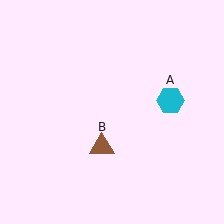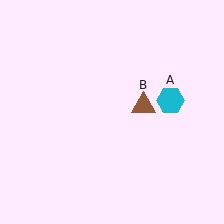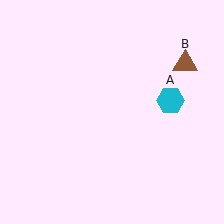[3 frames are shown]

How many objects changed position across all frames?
1 object changed position: brown triangle (object B).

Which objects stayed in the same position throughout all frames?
Cyan hexagon (object A) remained stationary.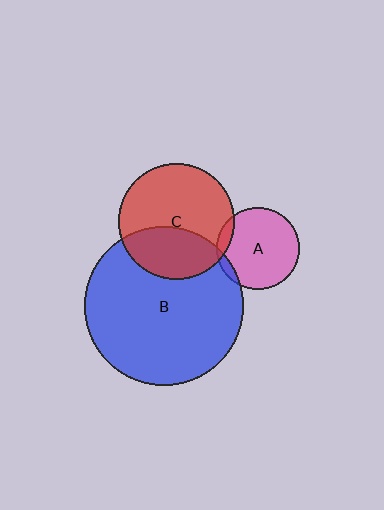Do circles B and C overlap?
Yes.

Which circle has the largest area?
Circle B (blue).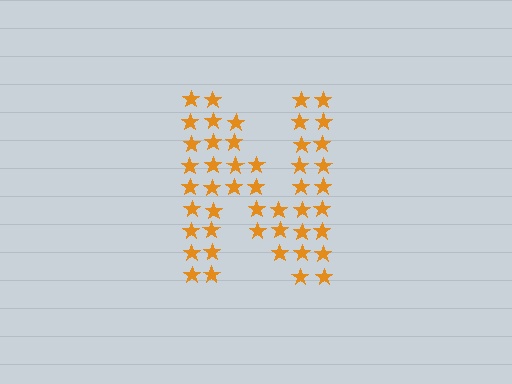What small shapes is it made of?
It is made of small stars.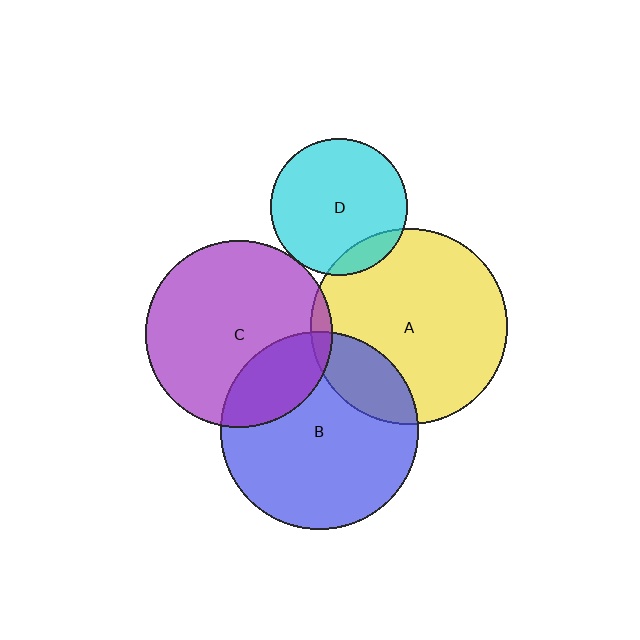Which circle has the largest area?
Circle B (blue).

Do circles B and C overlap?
Yes.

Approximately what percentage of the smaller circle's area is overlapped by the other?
Approximately 25%.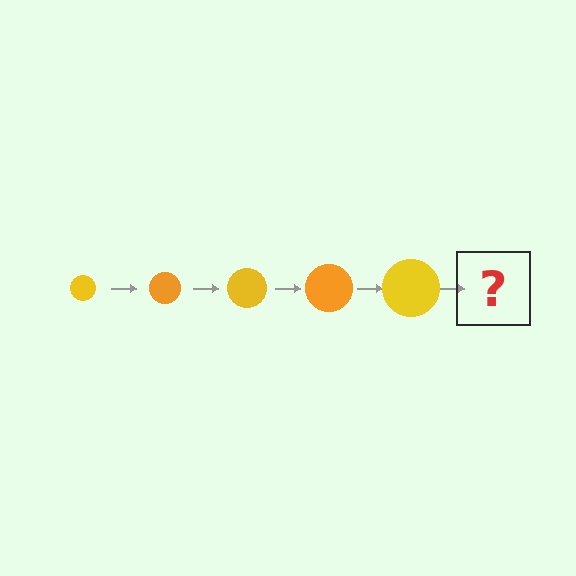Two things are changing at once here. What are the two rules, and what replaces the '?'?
The two rules are that the circle grows larger each step and the color cycles through yellow and orange. The '?' should be an orange circle, larger than the previous one.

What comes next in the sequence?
The next element should be an orange circle, larger than the previous one.